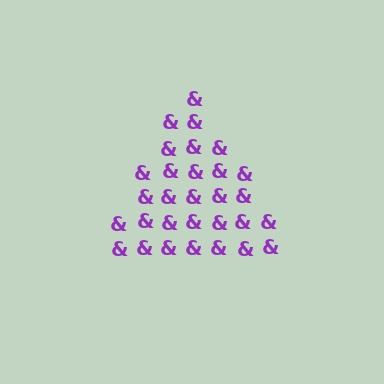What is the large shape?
The large shape is a triangle.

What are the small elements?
The small elements are ampersands.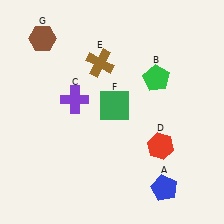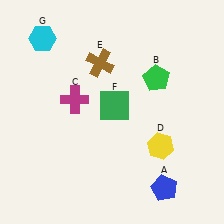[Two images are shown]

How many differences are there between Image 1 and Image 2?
There are 3 differences between the two images.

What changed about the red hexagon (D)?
In Image 1, D is red. In Image 2, it changed to yellow.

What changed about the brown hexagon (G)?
In Image 1, G is brown. In Image 2, it changed to cyan.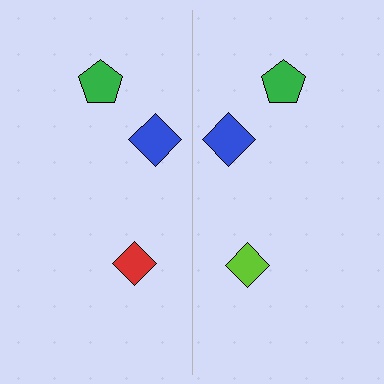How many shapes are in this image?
There are 6 shapes in this image.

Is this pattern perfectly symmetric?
No, the pattern is not perfectly symmetric. The lime diamond on the right side breaks the symmetry — its mirror counterpart is red.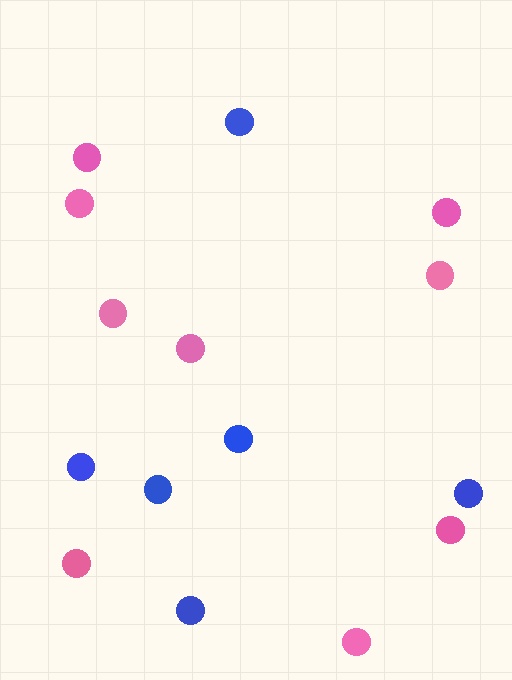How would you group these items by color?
There are 2 groups: one group of pink circles (9) and one group of blue circles (6).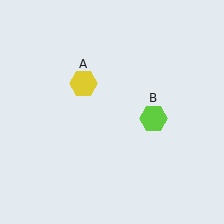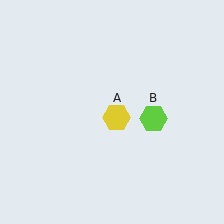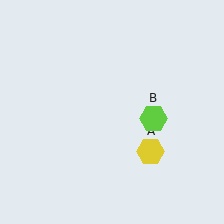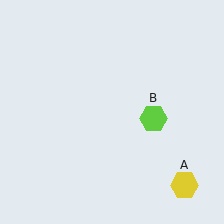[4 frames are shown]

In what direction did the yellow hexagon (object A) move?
The yellow hexagon (object A) moved down and to the right.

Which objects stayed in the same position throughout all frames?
Lime hexagon (object B) remained stationary.